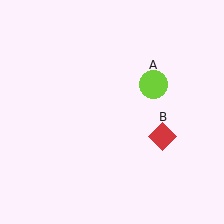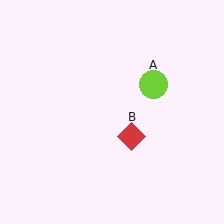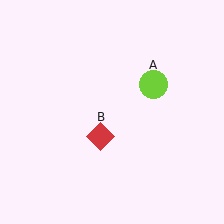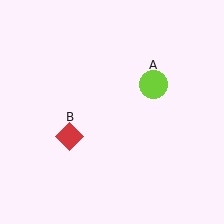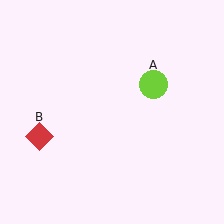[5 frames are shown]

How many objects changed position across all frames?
1 object changed position: red diamond (object B).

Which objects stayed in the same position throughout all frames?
Lime circle (object A) remained stationary.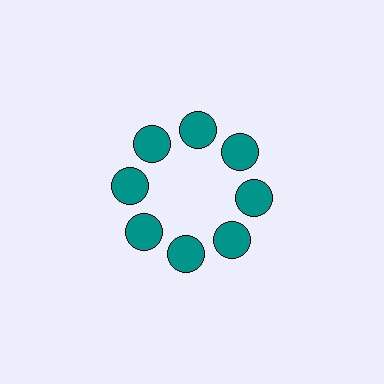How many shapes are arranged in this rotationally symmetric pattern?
There are 8 shapes, arranged in 8 groups of 1.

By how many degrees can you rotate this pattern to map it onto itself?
The pattern maps onto itself every 45 degrees of rotation.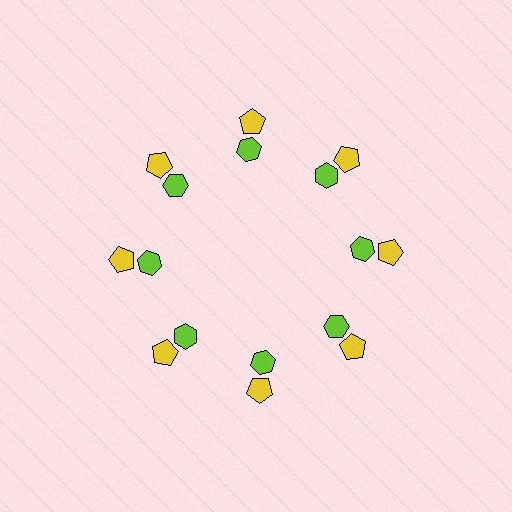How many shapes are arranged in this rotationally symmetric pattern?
There are 16 shapes, arranged in 8 groups of 2.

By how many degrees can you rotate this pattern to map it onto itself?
The pattern maps onto itself every 45 degrees of rotation.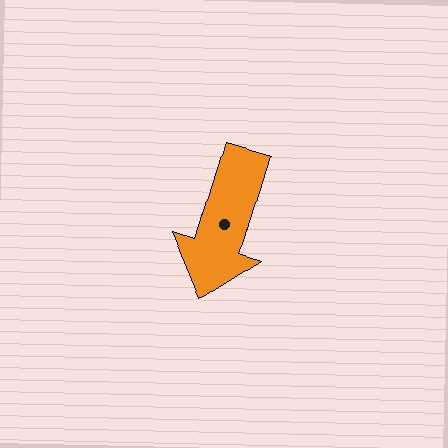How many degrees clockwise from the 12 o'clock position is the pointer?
Approximately 197 degrees.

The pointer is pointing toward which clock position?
Roughly 7 o'clock.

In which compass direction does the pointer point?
South.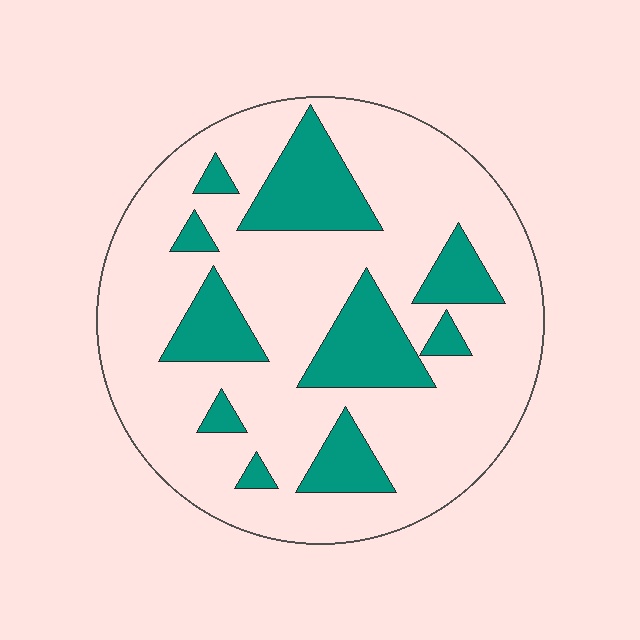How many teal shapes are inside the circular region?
10.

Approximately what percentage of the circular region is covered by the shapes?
Approximately 25%.